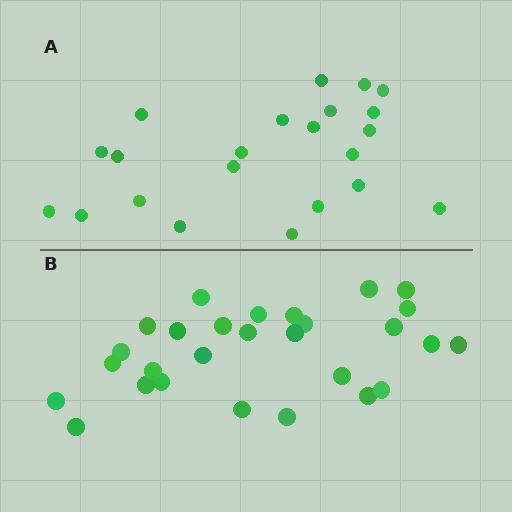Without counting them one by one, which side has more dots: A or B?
Region B (the bottom region) has more dots.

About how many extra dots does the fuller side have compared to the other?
Region B has about 6 more dots than region A.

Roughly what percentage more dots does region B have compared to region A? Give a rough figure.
About 25% more.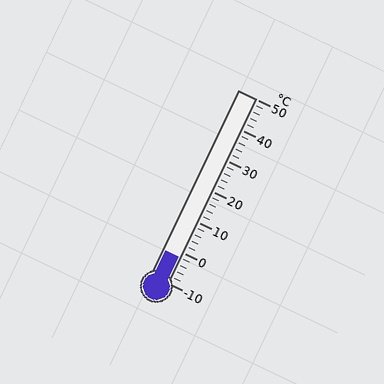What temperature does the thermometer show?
The thermometer shows approximately -2°C.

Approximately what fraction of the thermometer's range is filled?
The thermometer is filled to approximately 15% of its range.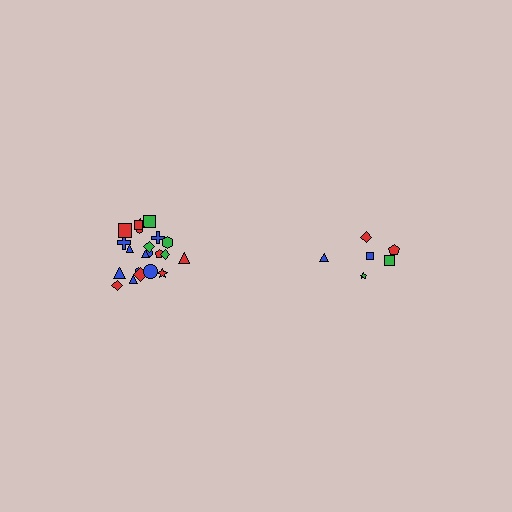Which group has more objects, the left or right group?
The left group.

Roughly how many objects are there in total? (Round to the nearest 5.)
Roughly 30 objects in total.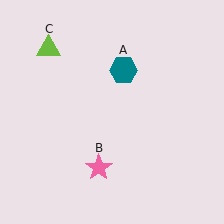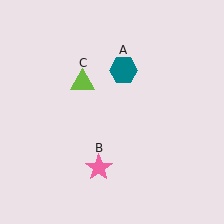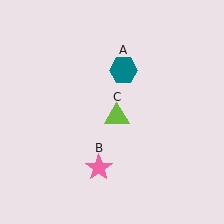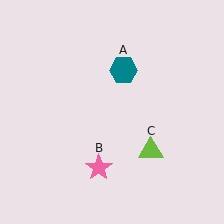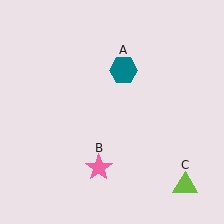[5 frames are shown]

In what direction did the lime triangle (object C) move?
The lime triangle (object C) moved down and to the right.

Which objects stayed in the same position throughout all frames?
Teal hexagon (object A) and pink star (object B) remained stationary.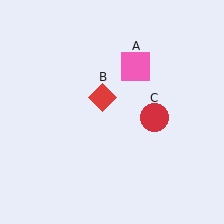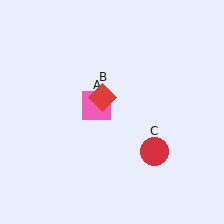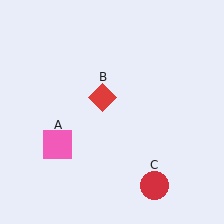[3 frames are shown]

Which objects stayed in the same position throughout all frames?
Red diamond (object B) remained stationary.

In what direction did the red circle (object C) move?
The red circle (object C) moved down.